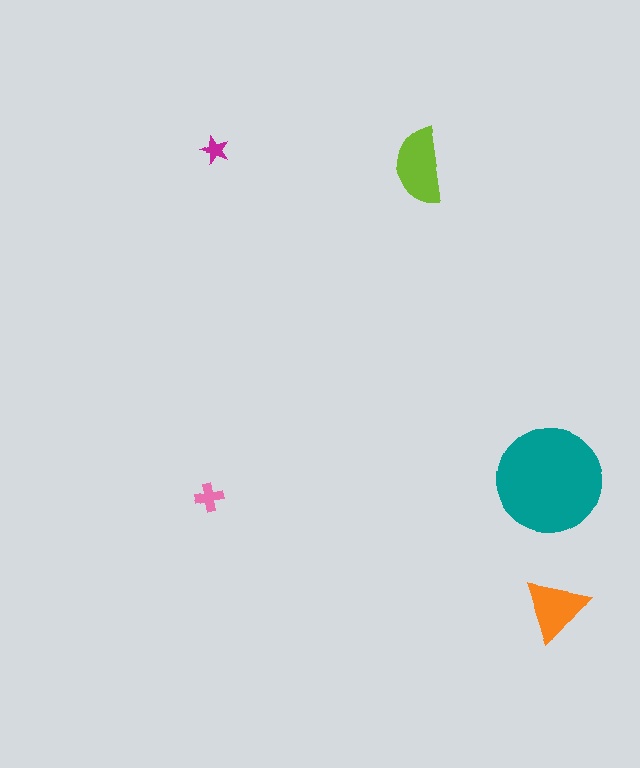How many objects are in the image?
There are 5 objects in the image.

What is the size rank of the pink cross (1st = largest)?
4th.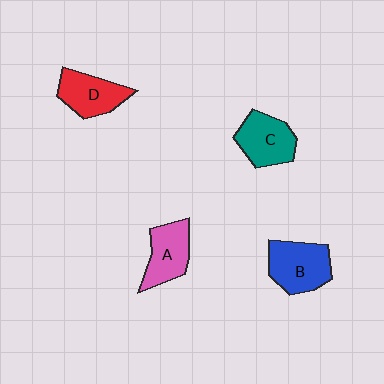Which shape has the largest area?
Shape B (blue).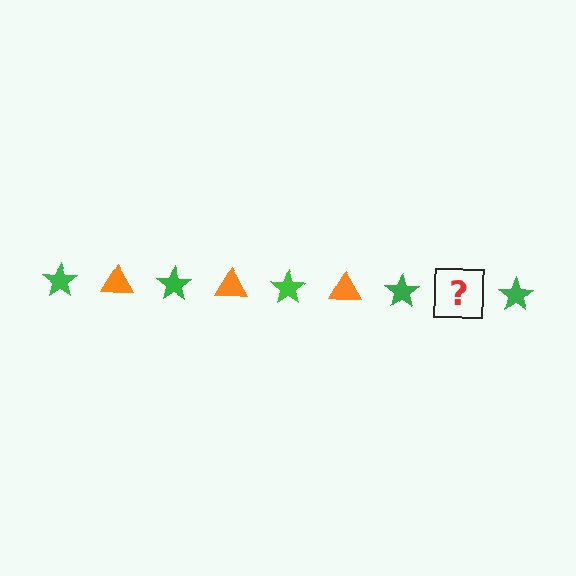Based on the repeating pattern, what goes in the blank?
The blank should be an orange triangle.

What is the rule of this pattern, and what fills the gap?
The rule is that the pattern alternates between green star and orange triangle. The gap should be filled with an orange triangle.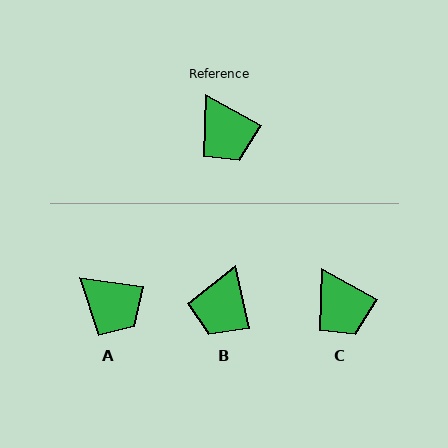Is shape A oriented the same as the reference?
No, it is off by about 20 degrees.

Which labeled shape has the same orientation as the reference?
C.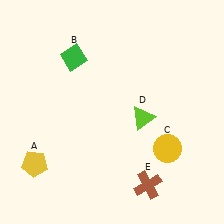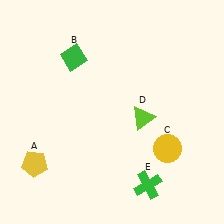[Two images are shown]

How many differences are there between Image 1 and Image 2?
There is 1 difference between the two images.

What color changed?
The cross (E) changed from brown in Image 1 to green in Image 2.